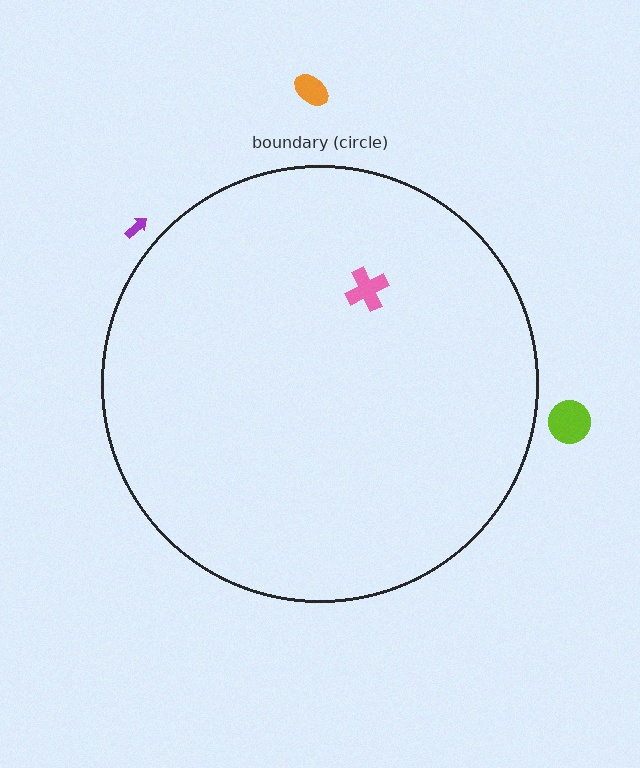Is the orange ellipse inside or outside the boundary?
Outside.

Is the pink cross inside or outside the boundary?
Inside.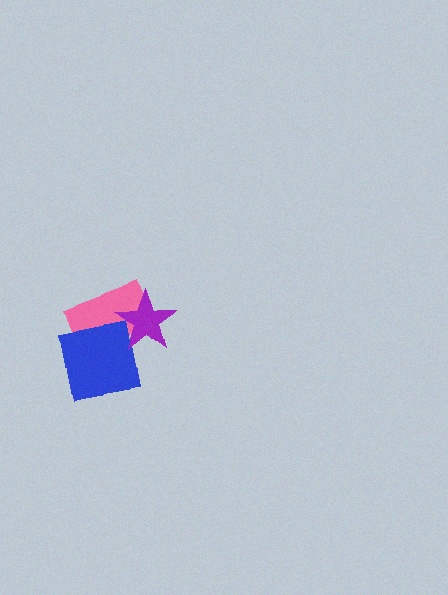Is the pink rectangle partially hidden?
Yes, it is partially covered by another shape.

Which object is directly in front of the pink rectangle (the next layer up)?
The blue square is directly in front of the pink rectangle.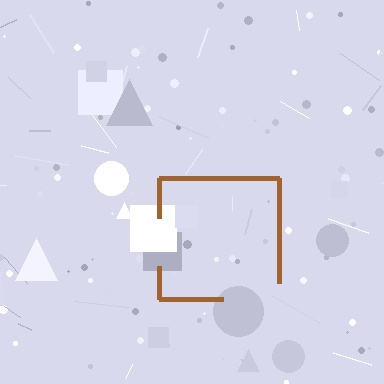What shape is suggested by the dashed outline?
The dashed outline suggests a square.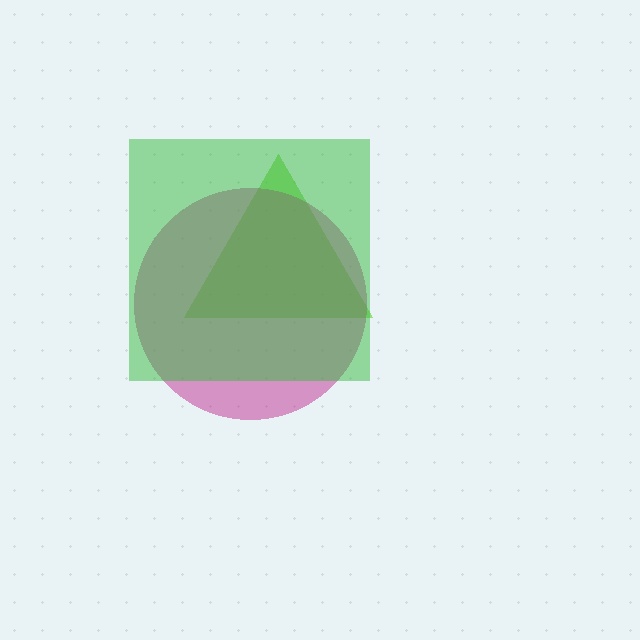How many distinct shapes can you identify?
There are 3 distinct shapes: a lime triangle, a magenta circle, a green square.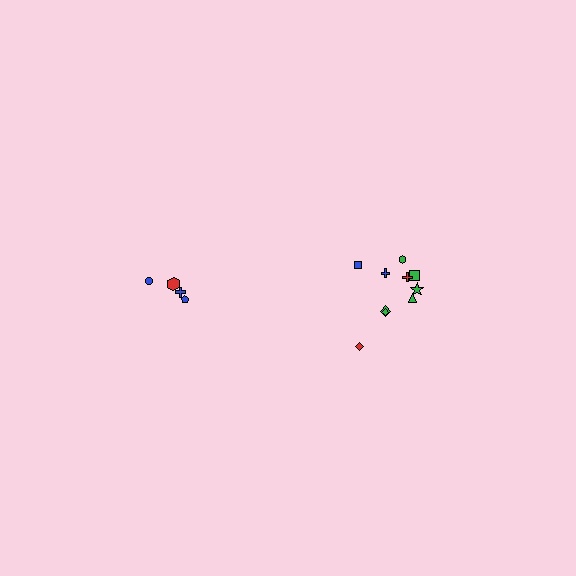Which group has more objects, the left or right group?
The right group.